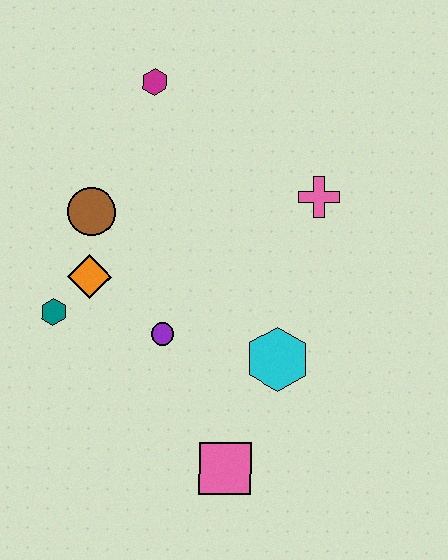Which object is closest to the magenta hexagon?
The brown circle is closest to the magenta hexagon.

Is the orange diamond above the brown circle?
No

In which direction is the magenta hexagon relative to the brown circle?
The magenta hexagon is above the brown circle.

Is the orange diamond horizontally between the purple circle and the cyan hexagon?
No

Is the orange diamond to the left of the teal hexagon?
No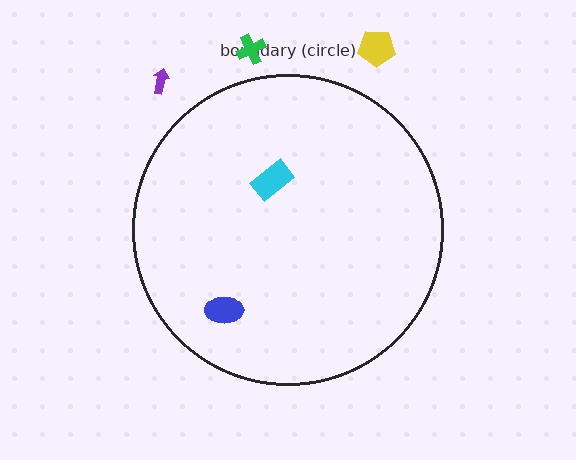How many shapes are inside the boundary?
2 inside, 3 outside.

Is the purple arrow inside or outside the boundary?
Outside.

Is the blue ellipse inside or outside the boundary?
Inside.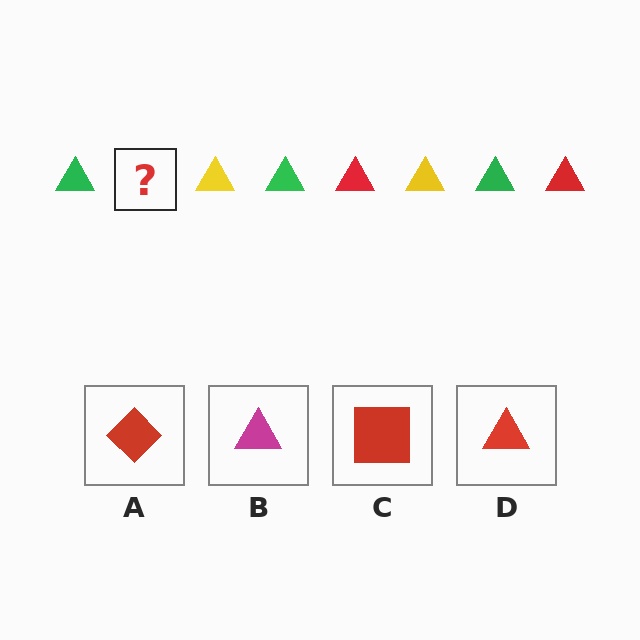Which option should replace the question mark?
Option D.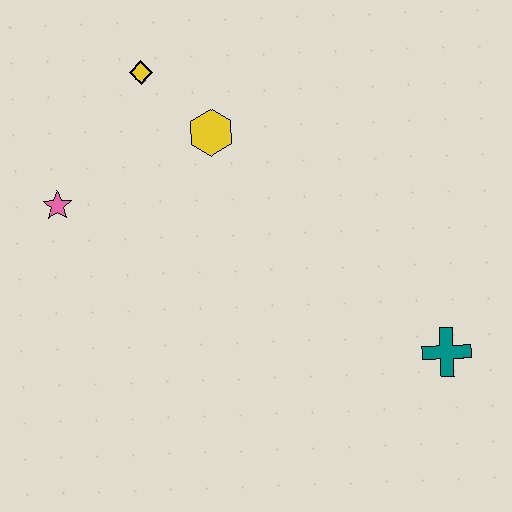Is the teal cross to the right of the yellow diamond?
Yes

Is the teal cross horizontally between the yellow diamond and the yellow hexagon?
No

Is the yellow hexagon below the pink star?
No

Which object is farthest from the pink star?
The teal cross is farthest from the pink star.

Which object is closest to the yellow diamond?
The yellow hexagon is closest to the yellow diamond.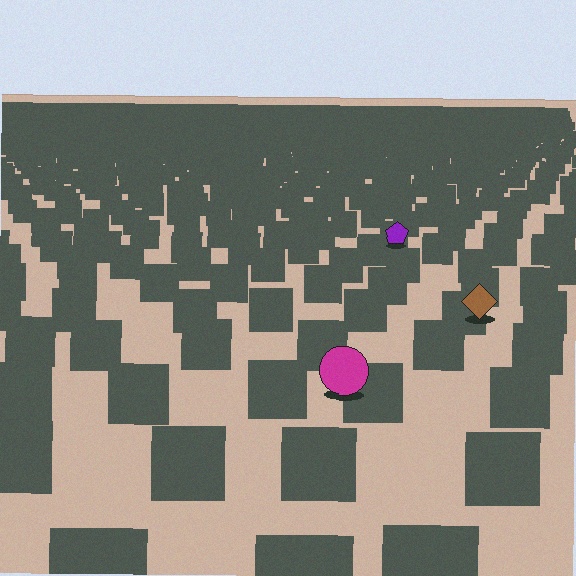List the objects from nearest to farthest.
From nearest to farthest: the magenta circle, the brown diamond, the purple pentagon.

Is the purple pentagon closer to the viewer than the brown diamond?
No. The brown diamond is closer — you can tell from the texture gradient: the ground texture is coarser near it.